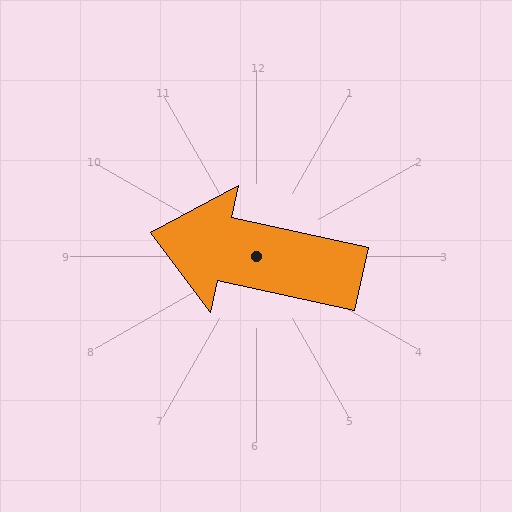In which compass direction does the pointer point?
West.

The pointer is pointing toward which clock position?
Roughly 9 o'clock.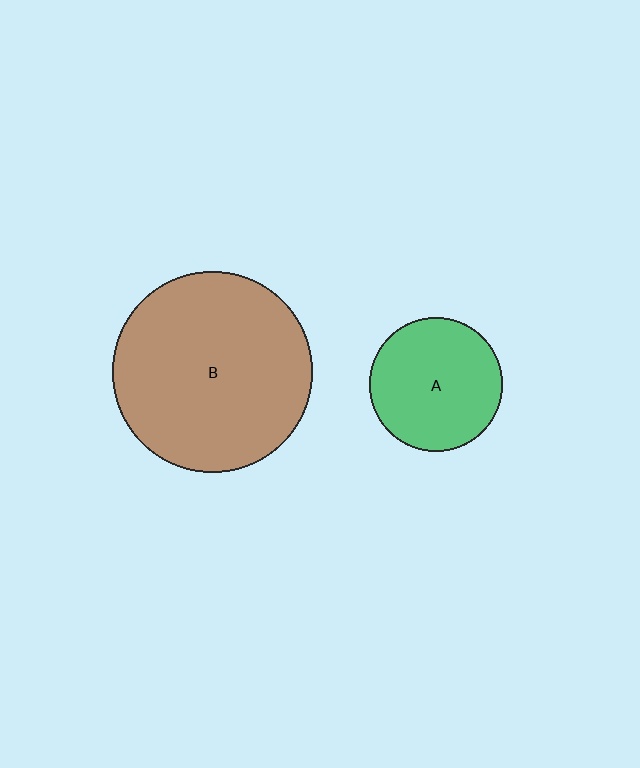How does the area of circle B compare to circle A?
Approximately 2.3 times.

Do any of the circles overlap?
No, none of the circles overlap.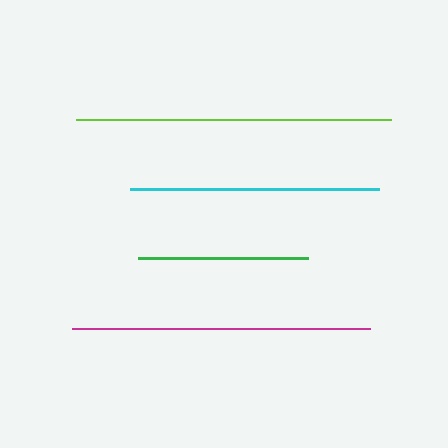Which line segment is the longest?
The lime line is the longest at approximately 315 pixels.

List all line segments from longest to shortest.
From longest to shortest: lime, magenta, cyan, green.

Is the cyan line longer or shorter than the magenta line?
The magenta line is longer than the cyan line.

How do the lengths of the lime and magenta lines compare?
The lime and magenta lines are approximately the same length.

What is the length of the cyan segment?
The cyan segment is approximately 249 pixels long.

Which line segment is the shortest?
The green line is the shortest at approximately 170 pixels.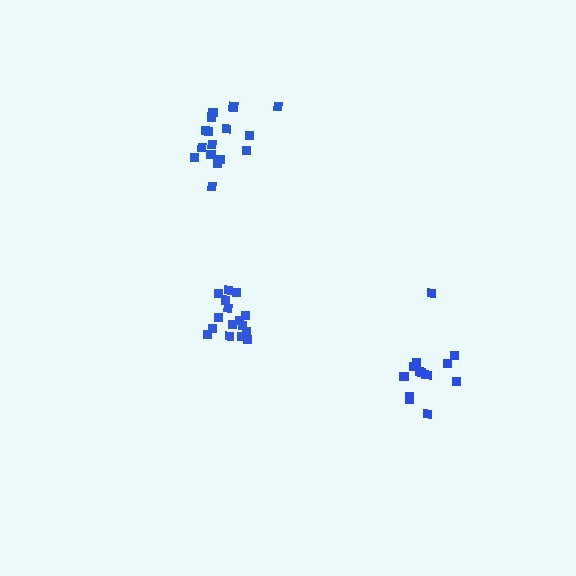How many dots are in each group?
Group 1: 14 dots, Group 2: 16 dots, Group 3: 16 dots (46 total).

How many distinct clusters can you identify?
There are 3 distinct clusters.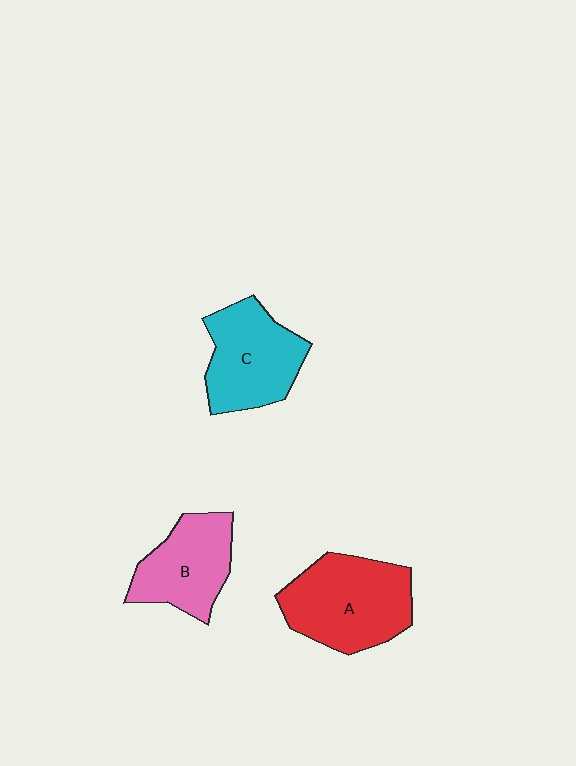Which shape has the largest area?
Shape A (red).